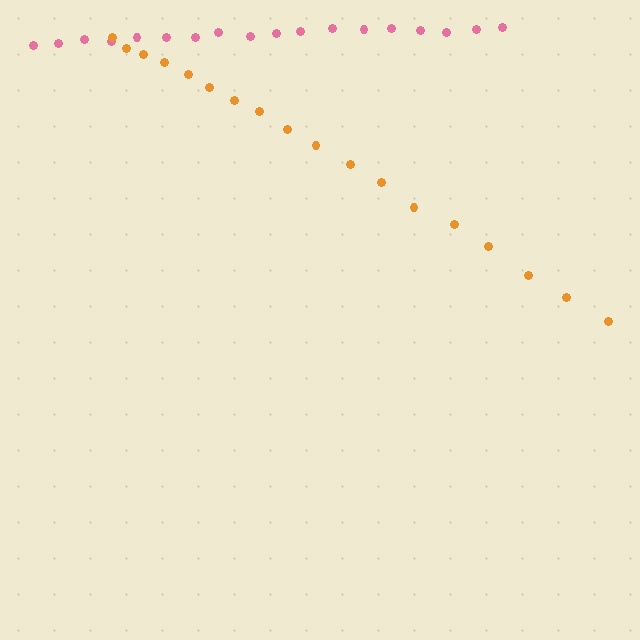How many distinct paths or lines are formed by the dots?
There are 2 distinct paths.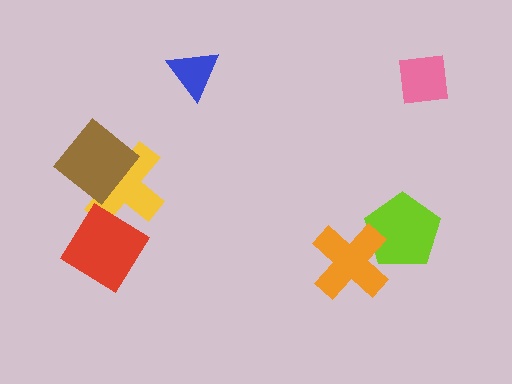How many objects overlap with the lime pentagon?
1 object overlaps with the lime pentagon.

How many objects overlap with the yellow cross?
2 objects overlap with the yellow cross.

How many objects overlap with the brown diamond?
1 object overlaps with the brown diamond.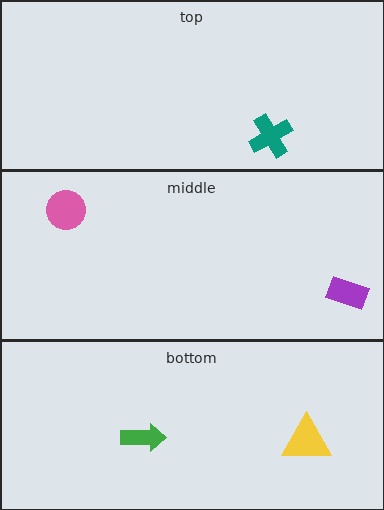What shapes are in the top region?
The teal cross.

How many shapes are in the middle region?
2.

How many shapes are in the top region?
1.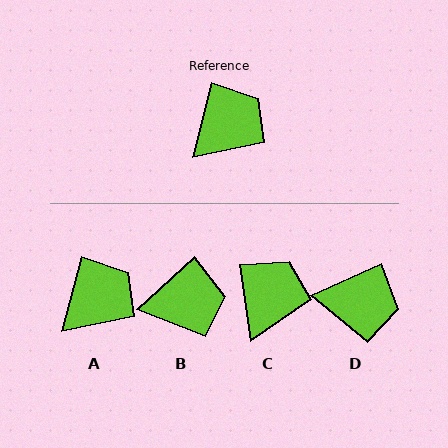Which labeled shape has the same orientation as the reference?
A.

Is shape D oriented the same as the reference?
No, it is off by about 51 degrees.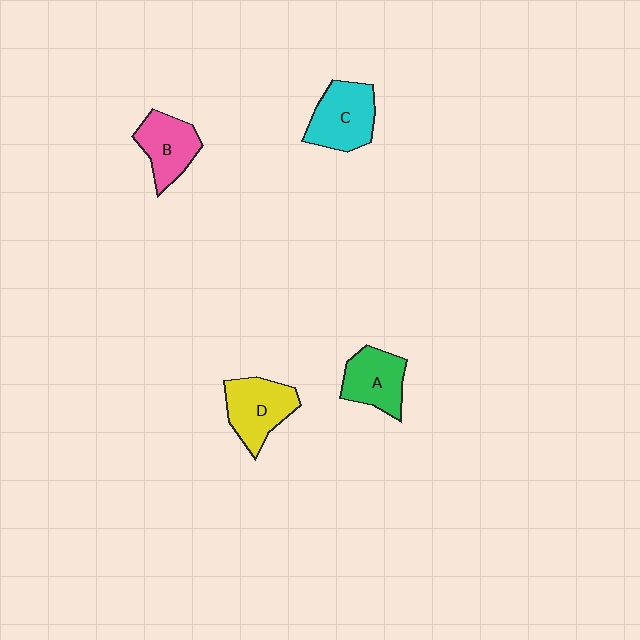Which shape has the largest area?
Shape C (cyan).